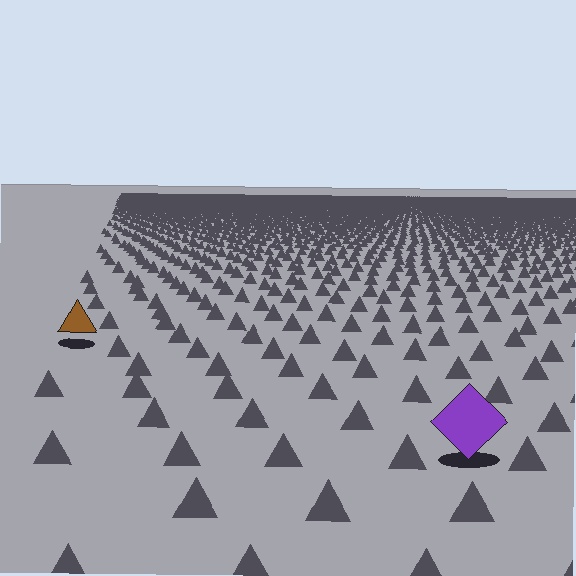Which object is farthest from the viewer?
The brown triangle is farthest from the viewer. It appears smaller and the ground texture around it is denser.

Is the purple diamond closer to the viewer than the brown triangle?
Yes. The purple diamond is closer — you can tell from the texture gradient: the ground texture is coarser near it.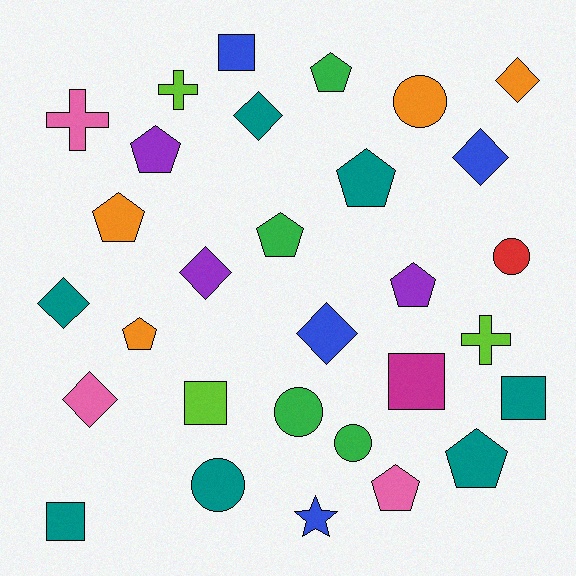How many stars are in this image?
There is 1 star.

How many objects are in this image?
There are 30 objects.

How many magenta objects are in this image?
There is 1 magenta object.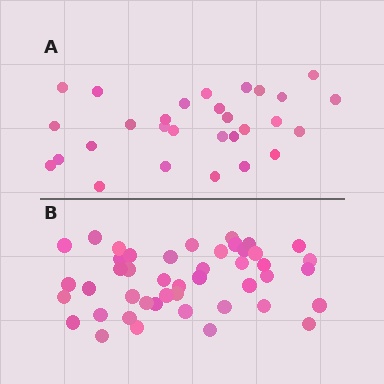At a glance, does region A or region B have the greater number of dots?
Region B (the bottom region) has more dots.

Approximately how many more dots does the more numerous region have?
Region B has approximately 15 more dots than region A.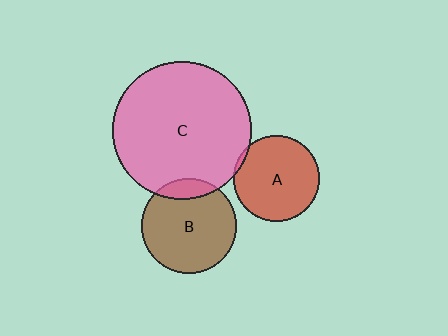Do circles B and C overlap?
Yes.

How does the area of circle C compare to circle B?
Approximately 2.1 times.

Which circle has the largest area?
Circle C (pink).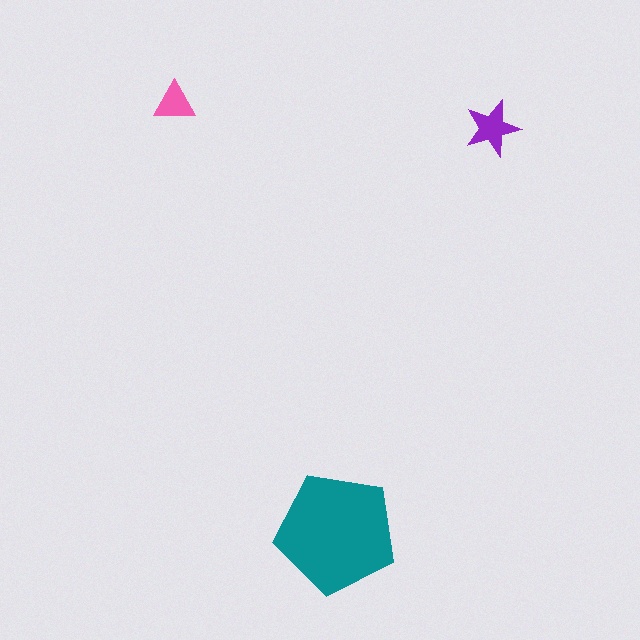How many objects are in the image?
There are 3 objects in the image.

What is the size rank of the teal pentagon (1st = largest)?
1st.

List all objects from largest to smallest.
The teal pentagon, the purple star, the pink triangle.